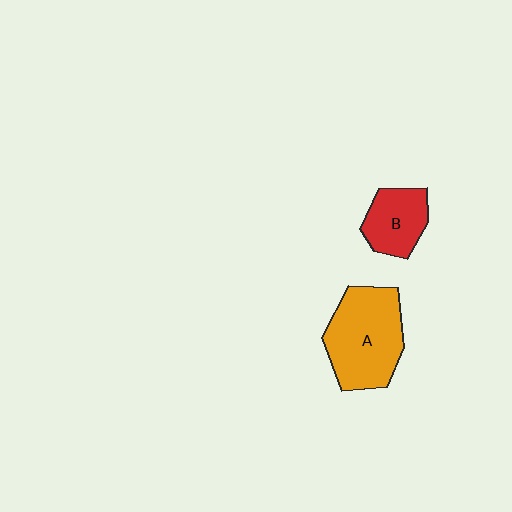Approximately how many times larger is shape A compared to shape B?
Approximately 1.8 times.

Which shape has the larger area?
Shape A (orange).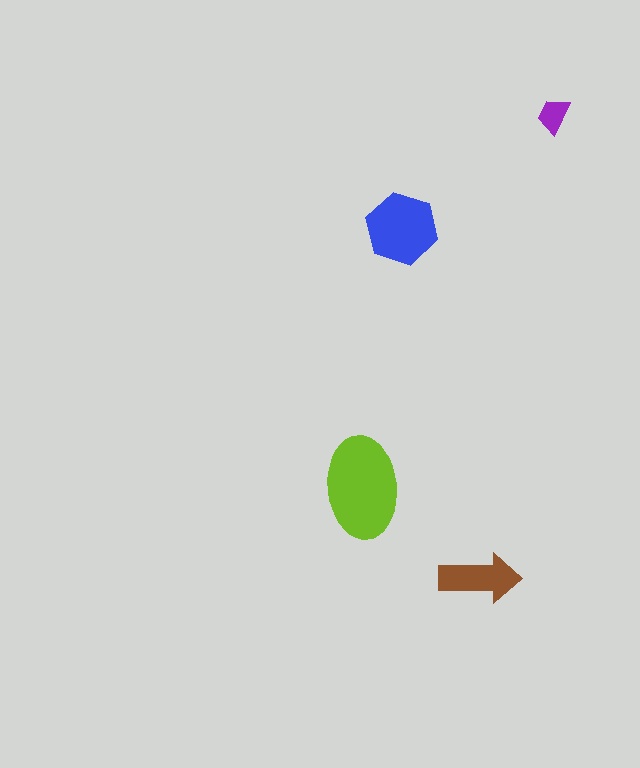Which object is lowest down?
The brown arrow is bottommost.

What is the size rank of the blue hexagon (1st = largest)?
2nd.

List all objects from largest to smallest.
The lime ellipse, the blue hexagon, the brown arrow, the purple trapezoid.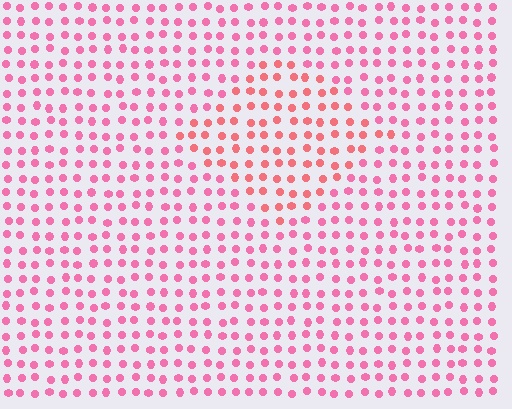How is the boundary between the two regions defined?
The boundary is defined purely by a slight shift in hue (about 24 degrees). Spacing, size, and orientation are identical on both sides.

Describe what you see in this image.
The image is filled with small pink elements in a uniform arrangement. A diamond-shaped region is visible where the elements are tinted to a slightly different hue, forming a subtle color boundary.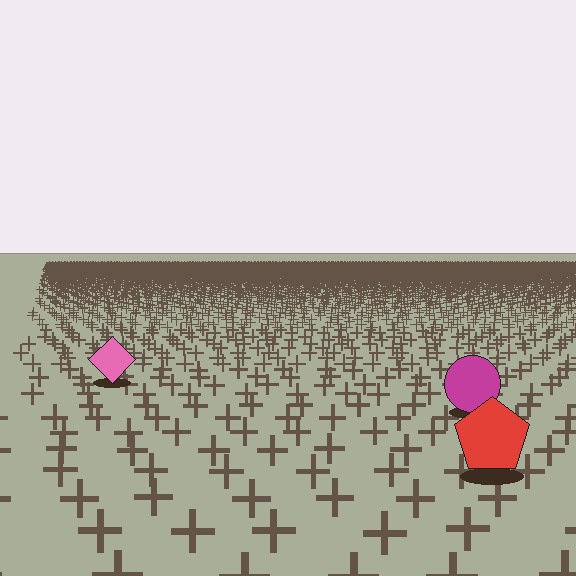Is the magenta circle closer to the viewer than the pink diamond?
Yes. The magenta circle is closer — you can tell from the texture gradient: the ground texture is coarser near it.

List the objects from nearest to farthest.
From nearest to farthest: the red pentagon, the magenta circle, the pink diamond.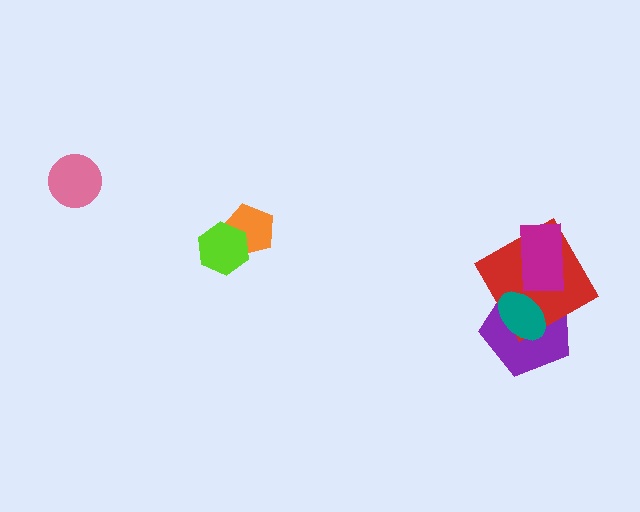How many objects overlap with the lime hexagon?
1 object overlaps with the lime hexagon.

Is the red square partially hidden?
Yes, it is partially covered by another shape.